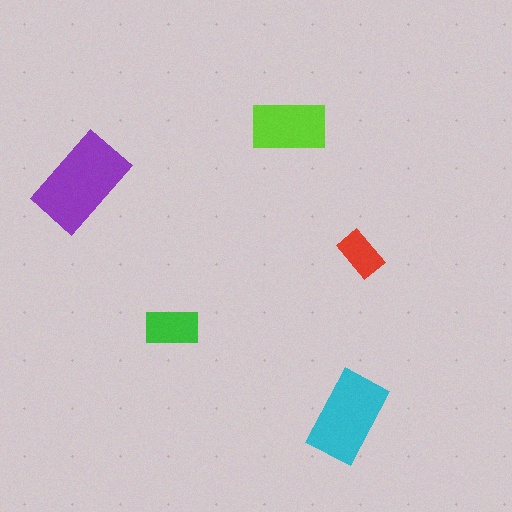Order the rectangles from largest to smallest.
the purple one, the cyan one, the lime one, the green one, the red one.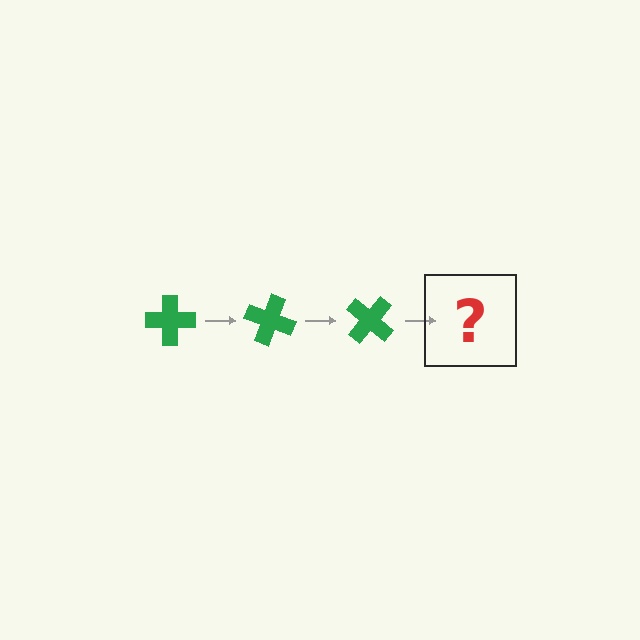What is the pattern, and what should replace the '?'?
The pattern is that the cross rotates 20 degrees each step. The '?' should be a green cross rotated 60 degrees.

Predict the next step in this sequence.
The next step is a green cross rotated 60 degrees.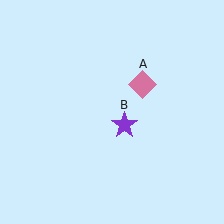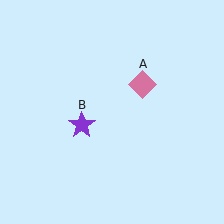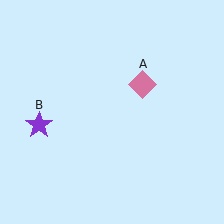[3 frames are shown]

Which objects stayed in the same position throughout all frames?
Pink diamond (object A) remained stationary.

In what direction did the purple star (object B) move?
The purple star (object B) moved left.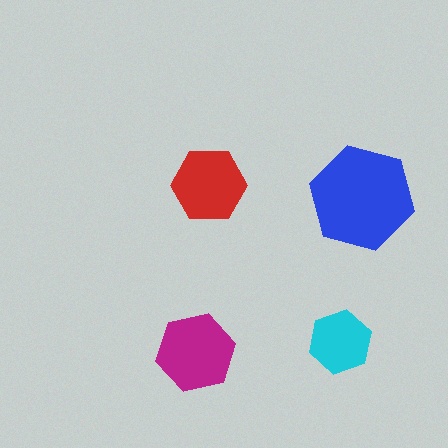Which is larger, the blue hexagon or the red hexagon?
The blue one.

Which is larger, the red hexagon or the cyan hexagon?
The red one.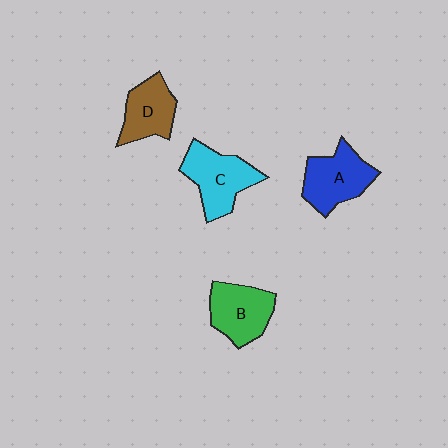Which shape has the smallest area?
Shape D (brown).